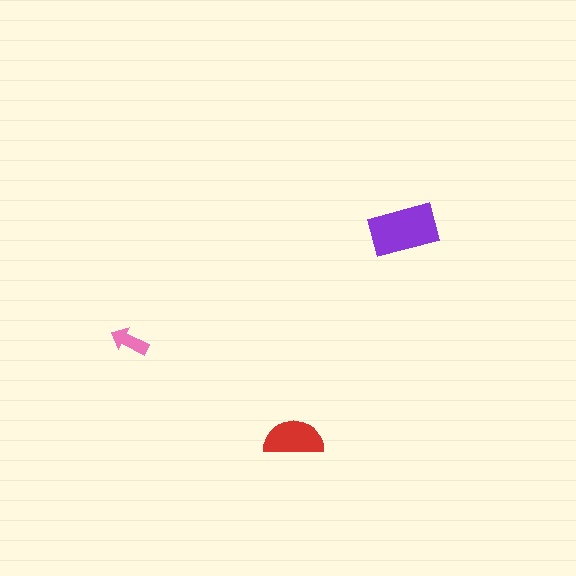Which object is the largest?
The purple rectangle.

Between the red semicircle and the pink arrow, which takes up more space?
The red semicircle.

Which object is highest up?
The purple rectangle is topmost.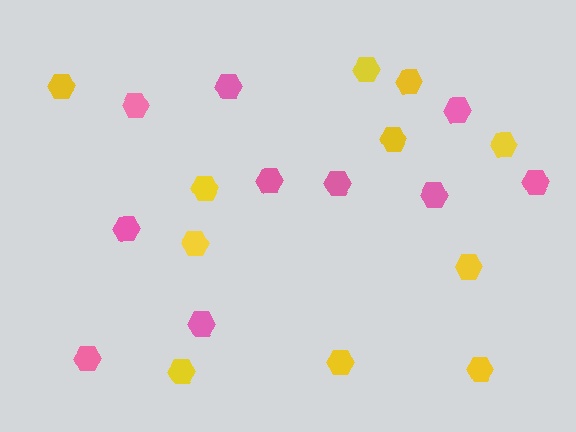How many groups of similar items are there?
There are 2 groups: one group of yellow hexagons (11) and one group of pink hexagons (10).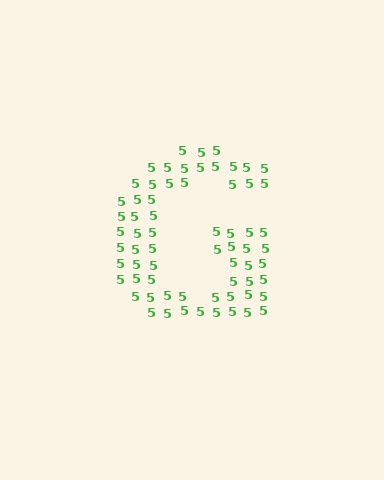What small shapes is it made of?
It is made of small digit 5's.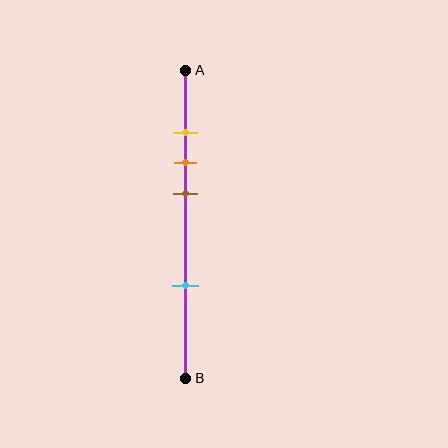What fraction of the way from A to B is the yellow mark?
The yellow mark is approximately 20% (0.2) of the way from A to B.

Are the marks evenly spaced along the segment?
No, the marks are not evenly spaced.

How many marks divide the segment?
There are 4 marks dividing the segment.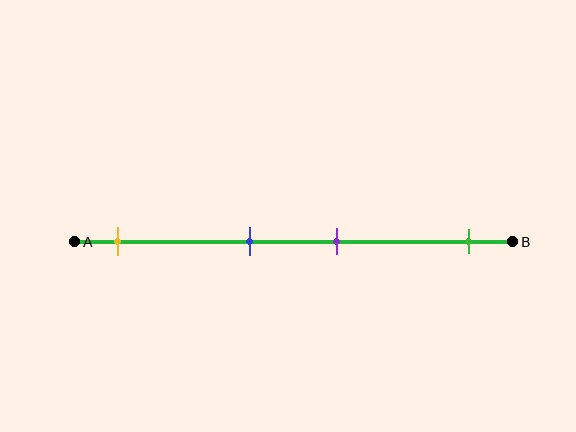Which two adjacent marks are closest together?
The blue and purple marks are the closest adjacent pair.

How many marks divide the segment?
There are 4 marks dividing the segment.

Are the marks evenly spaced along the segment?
No, the marks are not evenly spaced.